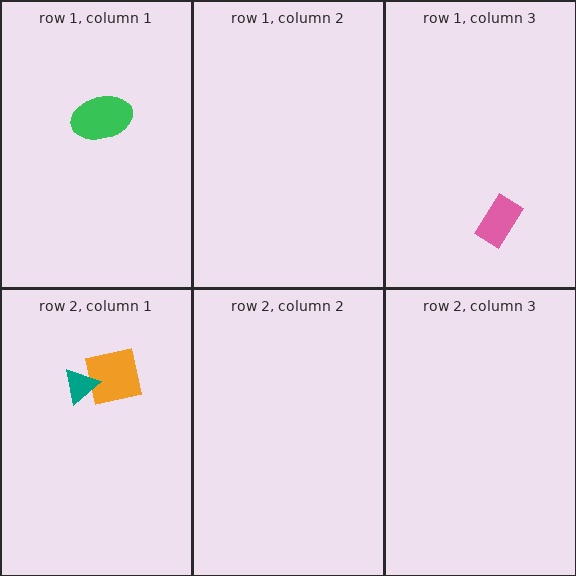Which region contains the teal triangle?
The row 2, column 1 region.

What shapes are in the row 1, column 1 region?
The green ellipse.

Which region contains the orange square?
The row 2, column 1 region.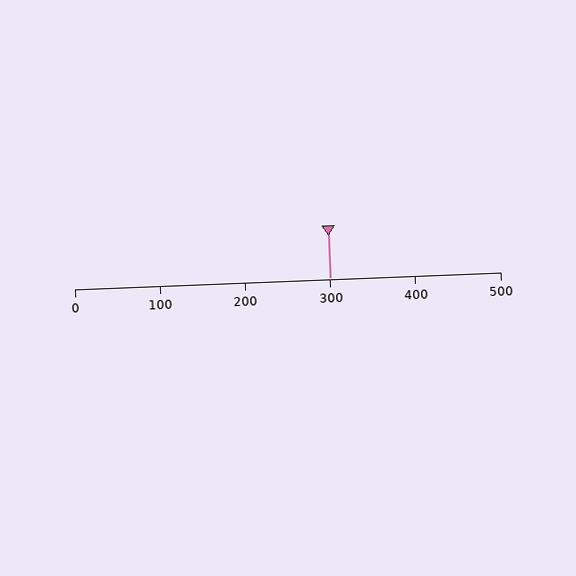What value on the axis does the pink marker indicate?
The marker indicates approximately 300.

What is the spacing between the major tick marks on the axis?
The major ticks are spaced 100 apart.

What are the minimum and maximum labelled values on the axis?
The axis runs from 0 to 500.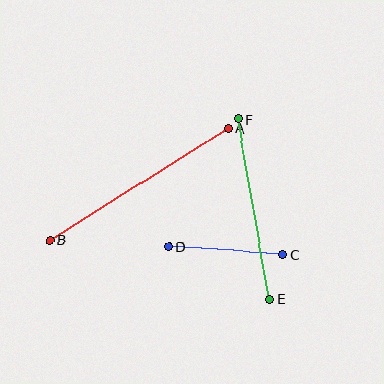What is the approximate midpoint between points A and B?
The midpoint is at approximately (139, 184) pixels.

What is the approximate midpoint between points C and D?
The midpoint is at approximately (226, 251) pixels.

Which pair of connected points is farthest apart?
Points A and B are farthest apart.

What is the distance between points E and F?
The distance is approximately 182 pixels.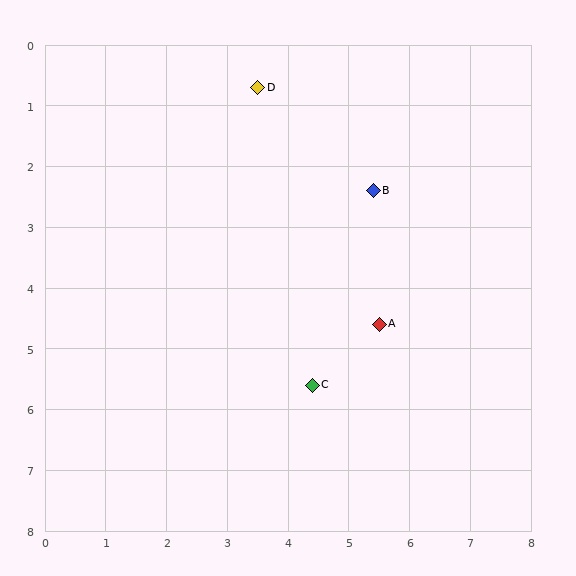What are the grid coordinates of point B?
Point B is at approximately (5.4, 2.4).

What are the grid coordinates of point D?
Point D is at approximately (3.5, 0.7).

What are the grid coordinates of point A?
Point A is at approximately (5.5, 4.6).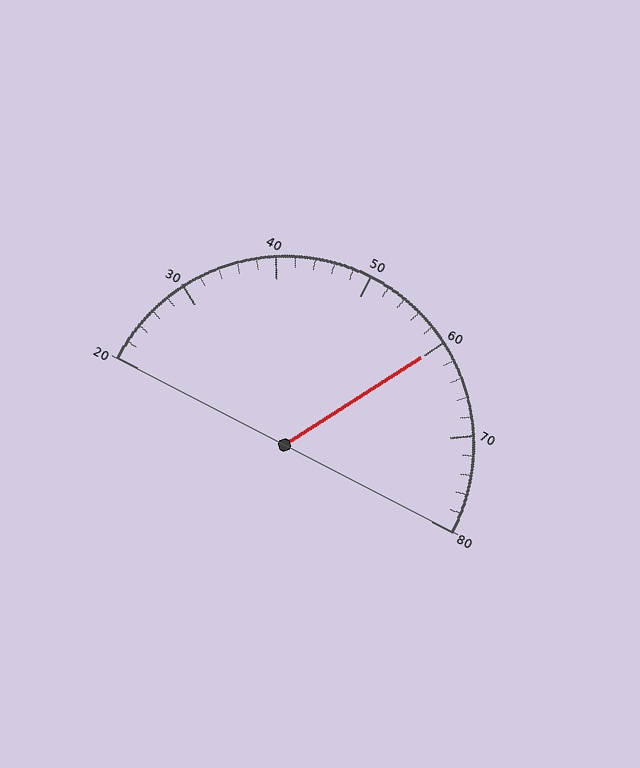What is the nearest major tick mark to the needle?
The nearest major tick mark is 60.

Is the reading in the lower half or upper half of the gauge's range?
The reading is in the upper half of the range (20 to 80).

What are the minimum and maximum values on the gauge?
The gauge ranges from 20 to 80.